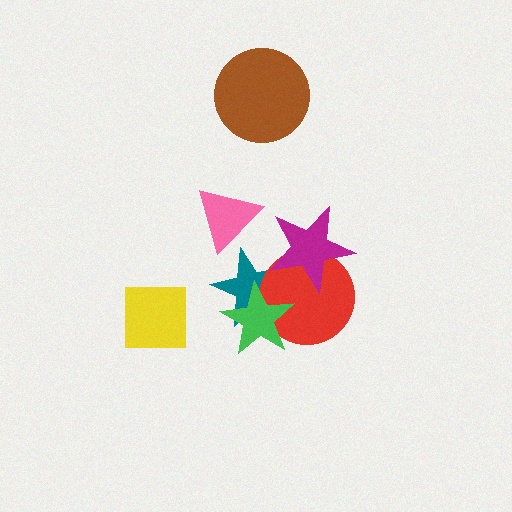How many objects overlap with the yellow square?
0 objects overlap with the yellow square.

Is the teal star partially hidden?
Yes, it is partially covered by another shape.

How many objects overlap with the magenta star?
2 objects overlap with the magenta star.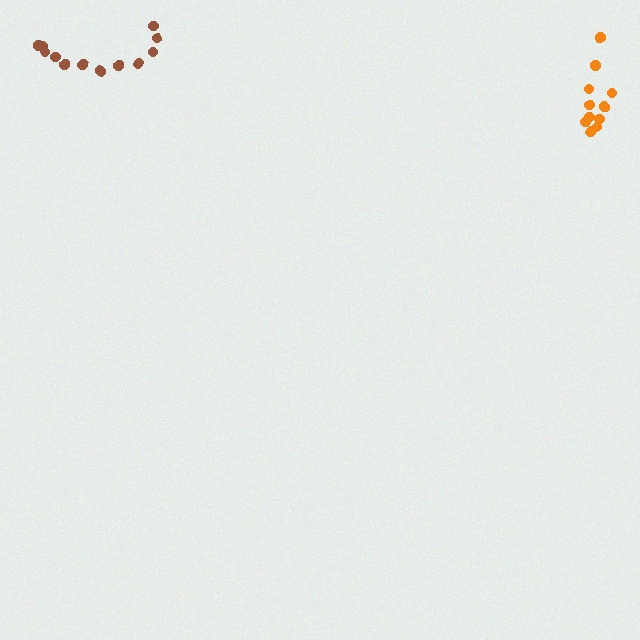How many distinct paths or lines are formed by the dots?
There are 2 distinct paths.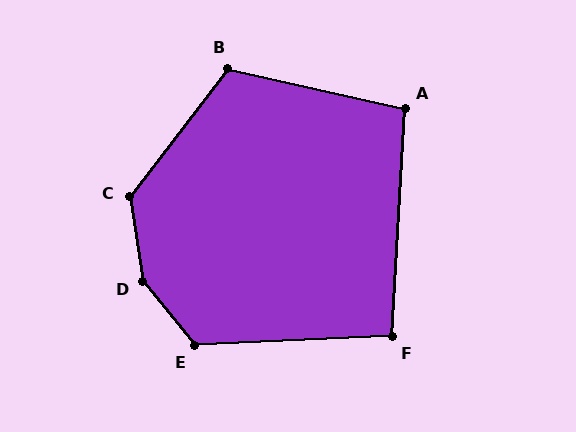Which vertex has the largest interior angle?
D, at approximately 150 degrees.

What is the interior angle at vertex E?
Approximately 127 degrees (obtuse).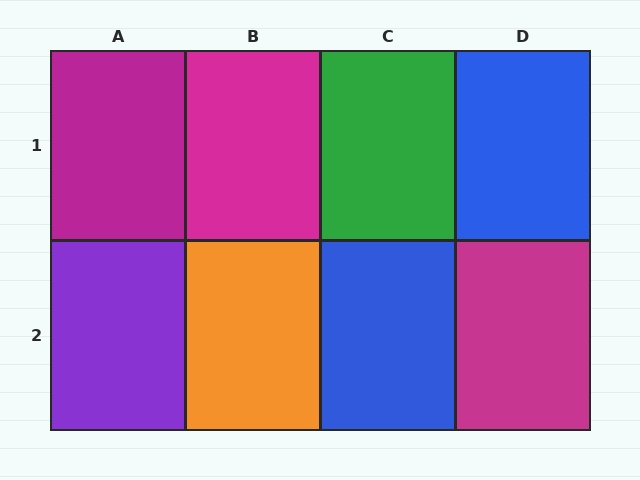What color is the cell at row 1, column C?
Green.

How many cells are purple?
1 cell is purple.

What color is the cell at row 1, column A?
Magenta.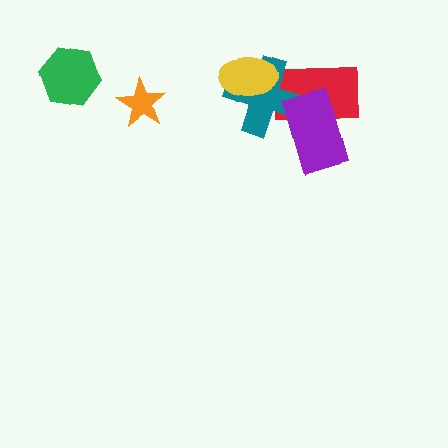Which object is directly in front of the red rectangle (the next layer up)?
The teal cross is directly in front of the red rectangle.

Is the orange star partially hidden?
No, no other shape covers it.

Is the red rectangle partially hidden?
Yes, it is partially covered by another shape.